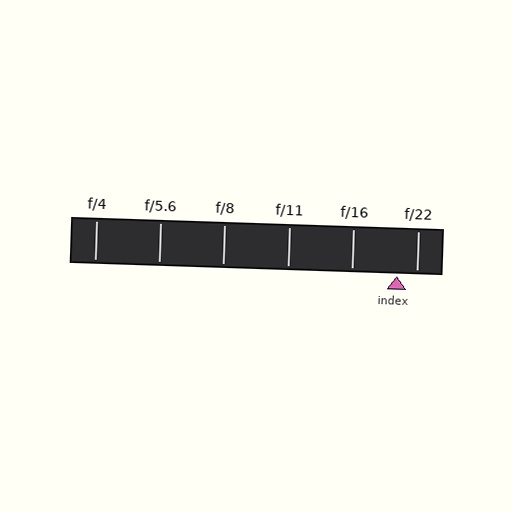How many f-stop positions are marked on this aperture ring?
There are 6 f-stop positions marked.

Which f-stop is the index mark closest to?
The index mark is closest to f/22.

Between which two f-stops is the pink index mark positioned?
The index mark is between f/16 and f/22.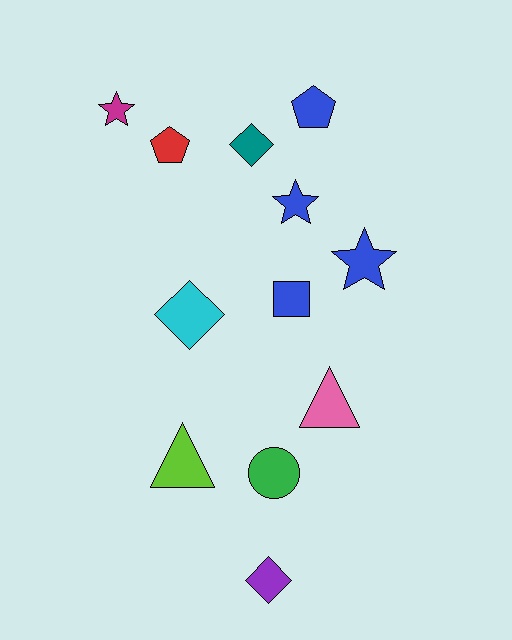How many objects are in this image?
There are 12 objects.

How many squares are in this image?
There is 1 square.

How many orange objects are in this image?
There are no orange objects.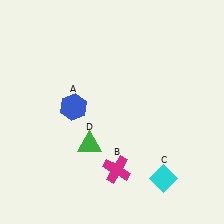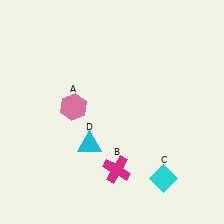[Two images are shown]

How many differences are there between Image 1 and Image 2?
There are 2 differences between the two images.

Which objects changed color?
A changed from blue to pink. D changed from green to cyan.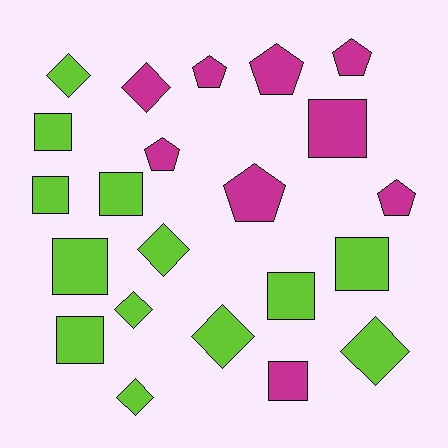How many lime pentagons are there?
There are no lime pentagons.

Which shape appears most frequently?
Square, with 9 objects.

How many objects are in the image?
There are 22 objects.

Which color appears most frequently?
Lime, with 13 objects.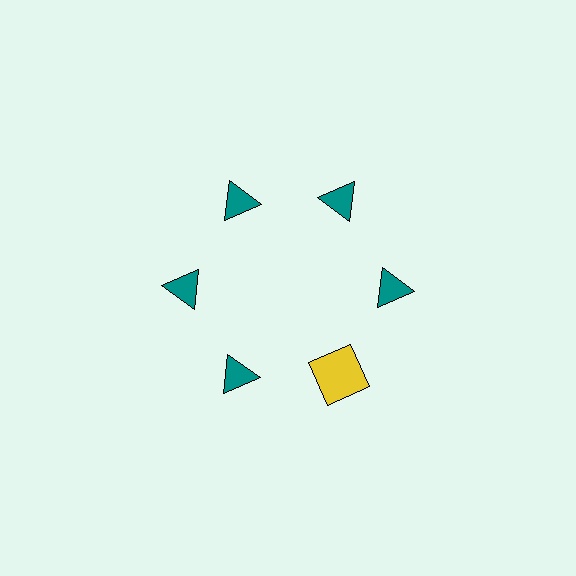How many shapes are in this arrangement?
There are 6 shapes arranged in a ring pattern.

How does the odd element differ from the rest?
It differs in both color (yellow instead of teal) and shape (square instead of triangle).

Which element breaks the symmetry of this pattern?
The yellow square at roughly the 5 o'clock position breaks the symmetry. All other shapes are teal triangles.